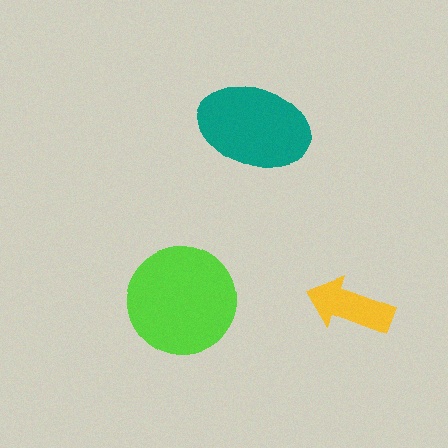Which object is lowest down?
The yellow arrow is bottommost.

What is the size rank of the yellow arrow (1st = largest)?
3rd.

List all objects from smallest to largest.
The yellow arrow, the teal ellipse, the lime circle.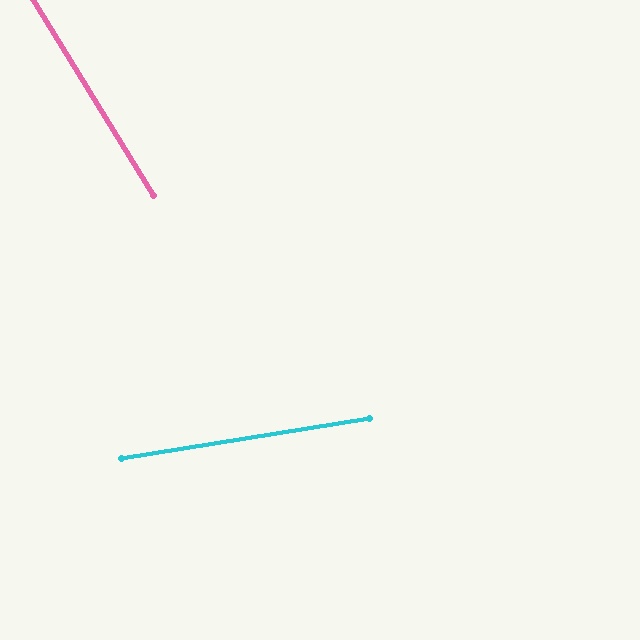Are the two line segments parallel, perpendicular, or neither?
Neither parallel nor perpendicular — they differ by about 68°.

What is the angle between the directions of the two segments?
Approximately 68 degrees.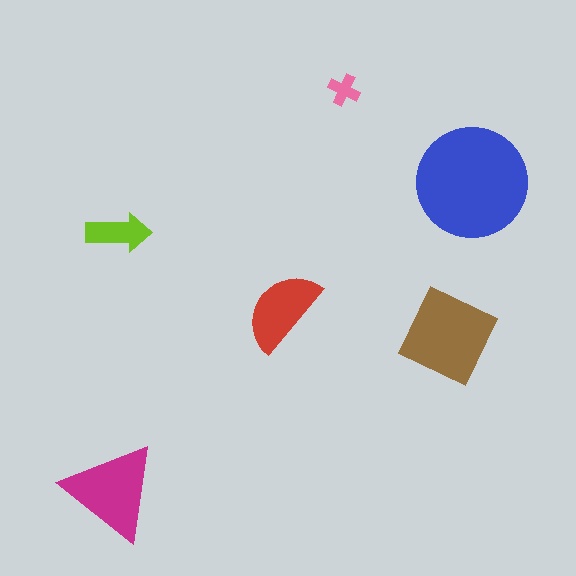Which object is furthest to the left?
The magenta triangle is leftmost.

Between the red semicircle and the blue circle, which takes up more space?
The blue circle.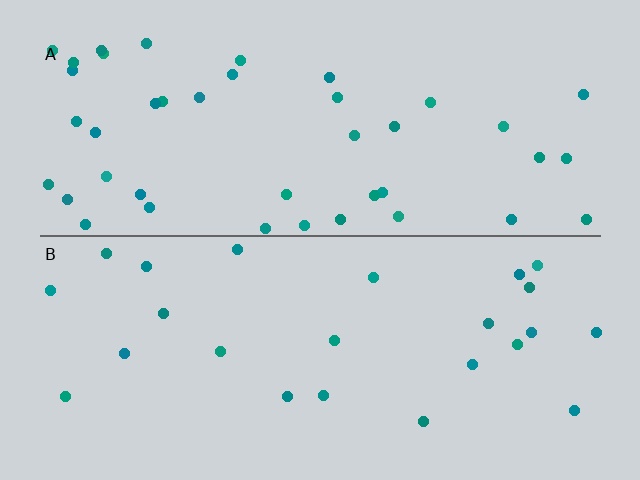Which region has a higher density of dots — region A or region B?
A (the top).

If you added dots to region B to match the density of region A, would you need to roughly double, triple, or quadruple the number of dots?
Approximately double.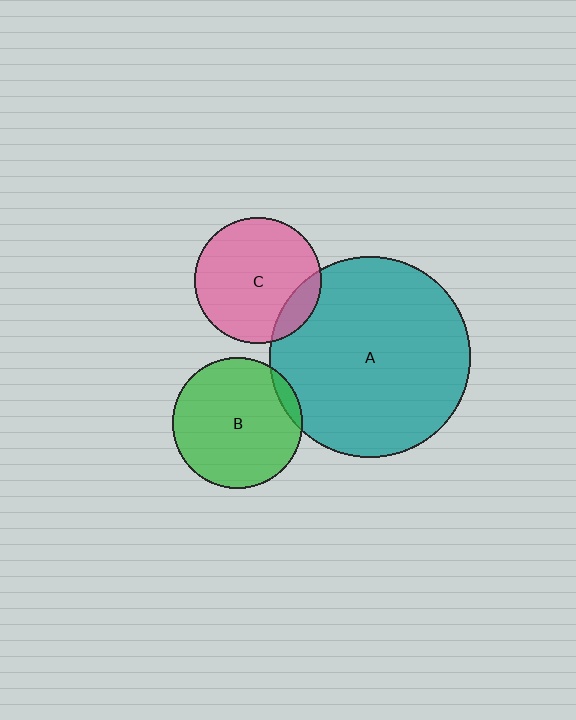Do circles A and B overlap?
Yes.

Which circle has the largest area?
Circle A (teal).